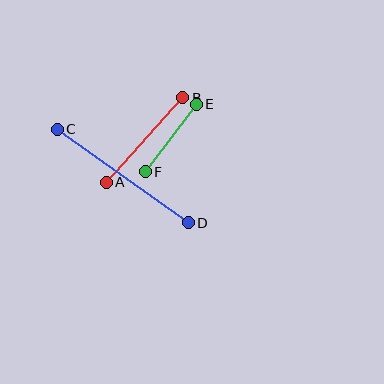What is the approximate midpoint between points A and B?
The midpoint is at approximately (144, 140) pixels.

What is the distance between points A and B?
The distance is approximately 114 pixels.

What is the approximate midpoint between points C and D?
The midpoint is at approximately (123, 176) pixels.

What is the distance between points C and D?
The distance is approximately 161 pixels.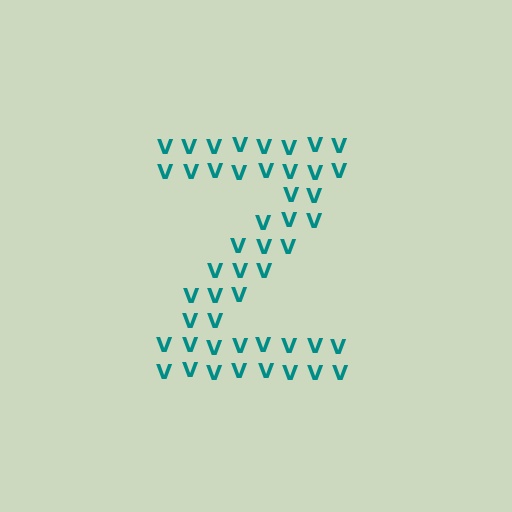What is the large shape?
The large shape is the letter Z.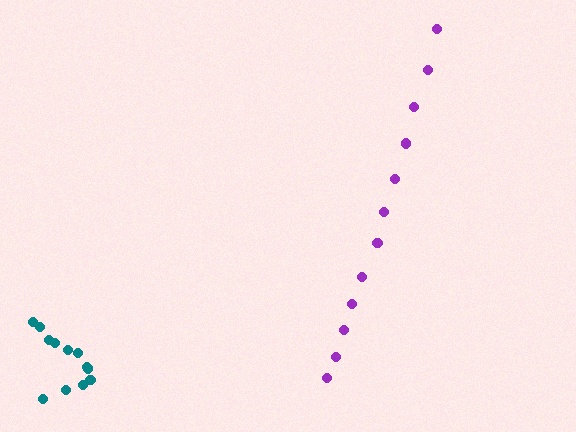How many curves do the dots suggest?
There are 2 distinct paths.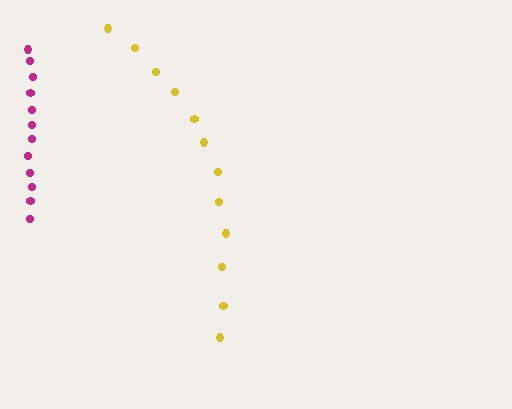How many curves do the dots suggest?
There are 2 distinct paths.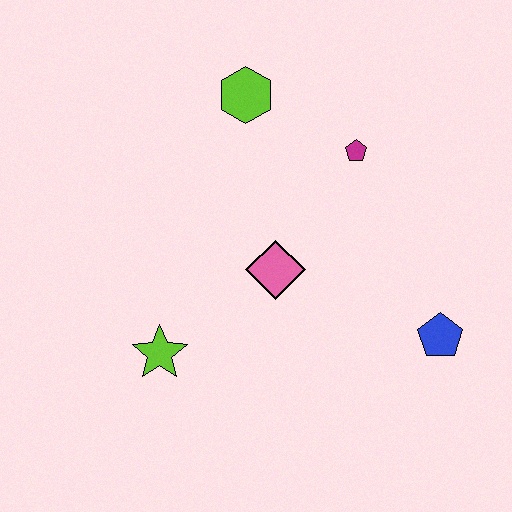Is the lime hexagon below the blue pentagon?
No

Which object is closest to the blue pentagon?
The pink diamond is closest to the blue pentagon.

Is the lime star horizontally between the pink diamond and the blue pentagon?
No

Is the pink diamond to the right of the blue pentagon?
No